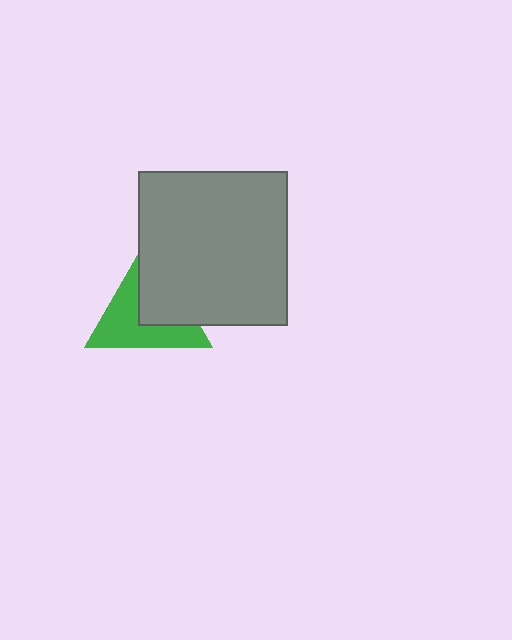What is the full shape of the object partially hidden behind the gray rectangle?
The partially hidden object is a green triangle.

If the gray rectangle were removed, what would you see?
You would see the complete green triangle.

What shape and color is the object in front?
The object in front is a gray rectangle.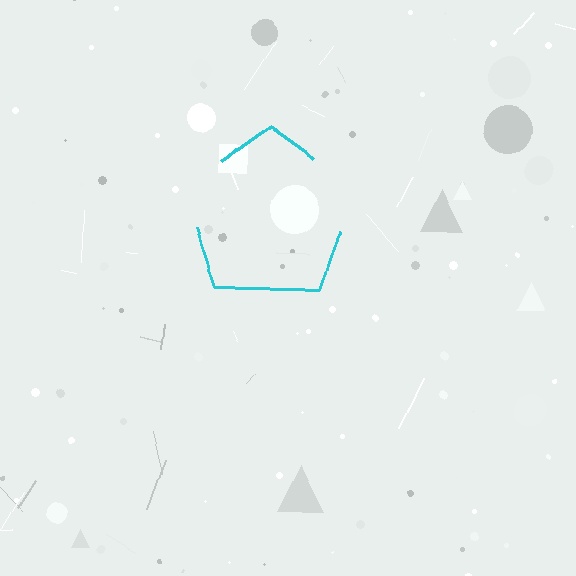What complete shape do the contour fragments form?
The contour fragments form a pentagon.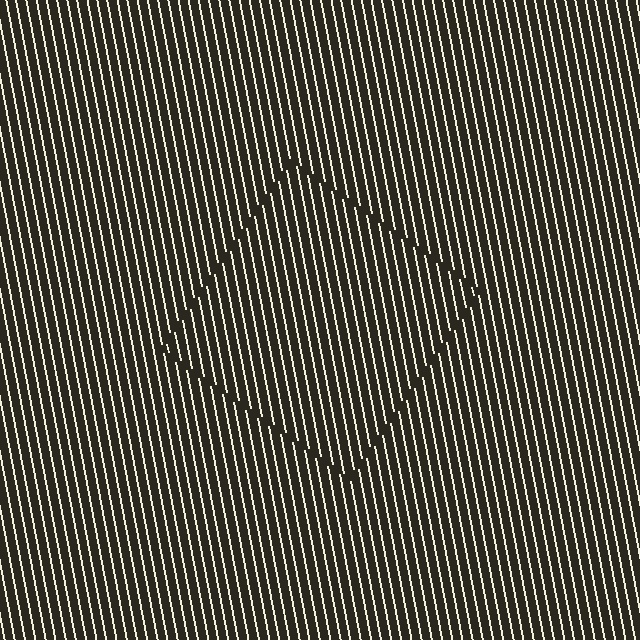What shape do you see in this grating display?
An illusory square. The interior of the shape contains the same grating, shifted by half a period — the contour is defined by the phase discontinuity where line-ends from the inner and outer gratings abut.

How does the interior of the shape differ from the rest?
The interior of the shape contains the same grating, shifted by half a period — the contour is defined by the phase discontinuity where line-ends from the inner and outer gratings abut.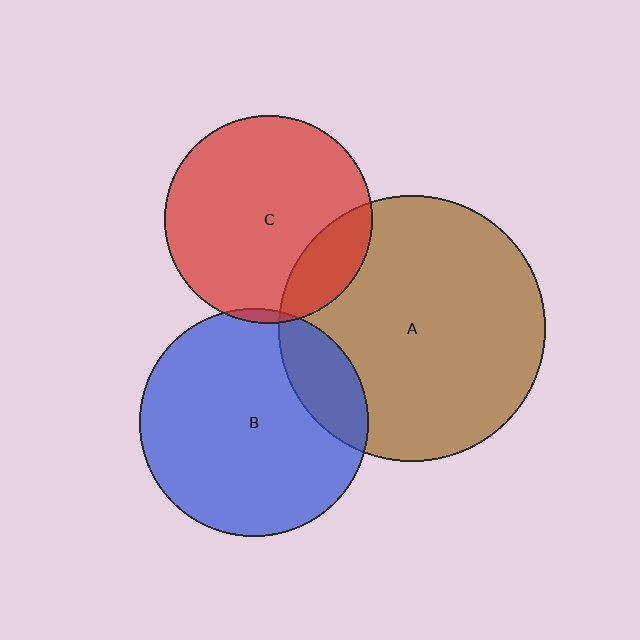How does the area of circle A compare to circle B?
Approximately 1.4 times.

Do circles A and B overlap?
Yes.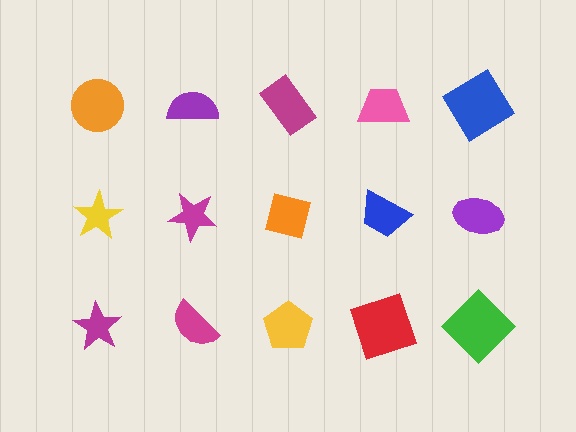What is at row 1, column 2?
A purple semicircle.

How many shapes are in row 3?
5 shapes.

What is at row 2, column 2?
A magenta star.